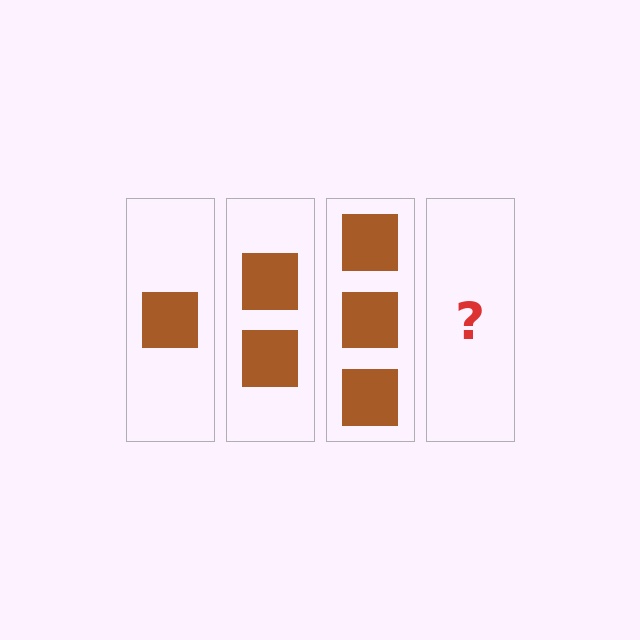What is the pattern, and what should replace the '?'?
The pattern is that each step adds one more square. The '?' should be 4 squares.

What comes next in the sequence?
The next element should be 4 squares.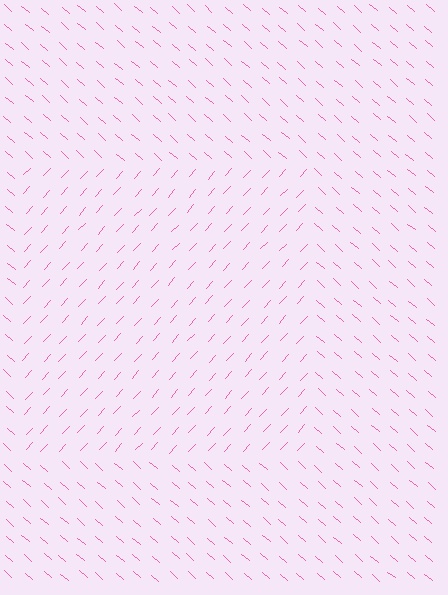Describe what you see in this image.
The image is filled with small pink line segments. A rectangle region in the image has lines oriented differently from the surrounding lines, creating a visible texture boundary.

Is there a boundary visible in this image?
Yes, there is a texture boundary formed by a change in line orientation.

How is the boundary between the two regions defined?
The boundary is defined purely by a change in line orientation (approximately 88 degrees difference). All lines are the same color and thickness.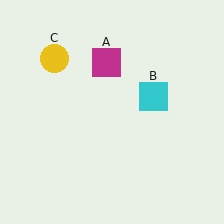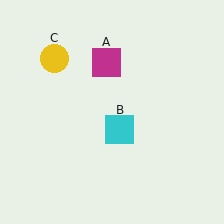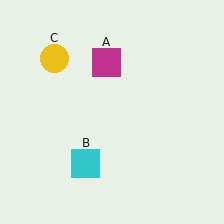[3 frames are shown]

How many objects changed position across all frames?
1 object changed position: cyan square (object B).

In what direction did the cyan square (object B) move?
The cyan square (object B) moved down and to the left.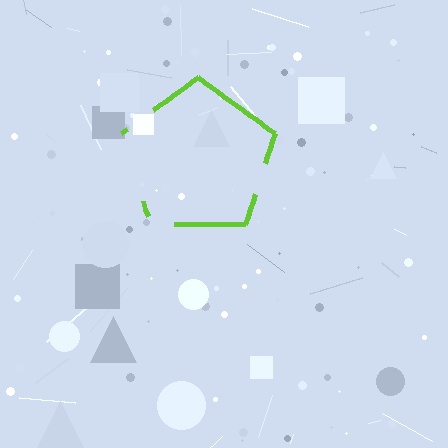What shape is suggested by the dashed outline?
The dashed outline suggests a pentagon.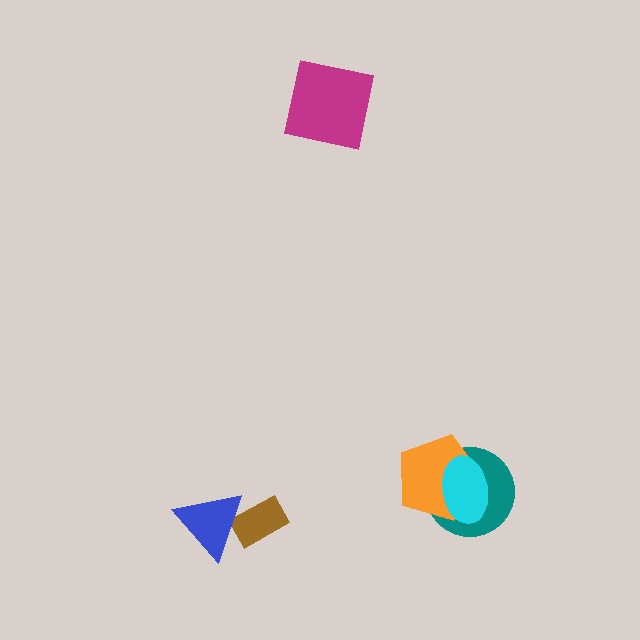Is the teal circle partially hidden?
Yes, it is partially covered by another shape.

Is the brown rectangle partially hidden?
Yes, it is partially covered by another shape.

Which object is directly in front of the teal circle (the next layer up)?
The orange pentagon is directly in front of the teal circle.